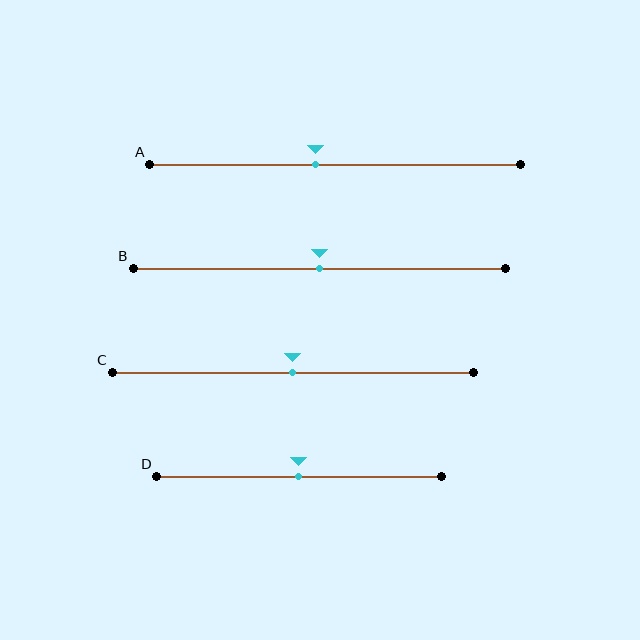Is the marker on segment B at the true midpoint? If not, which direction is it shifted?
Yes, the marker on segment B is at the true midpoint.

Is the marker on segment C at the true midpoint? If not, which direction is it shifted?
Yes, the marker on segment C is at the true midpoint.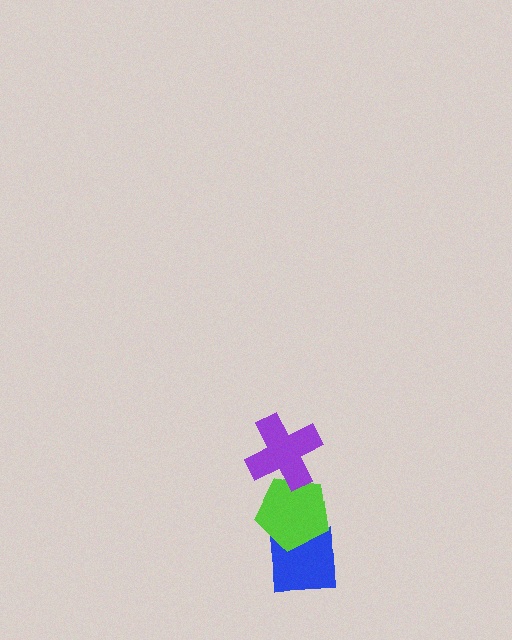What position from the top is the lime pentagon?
The lime pentagon is 2nd from the top.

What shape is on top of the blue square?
The lime pentagon is on top of the blue square.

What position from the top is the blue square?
The blue square is 3rd from the top.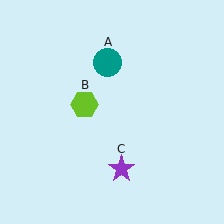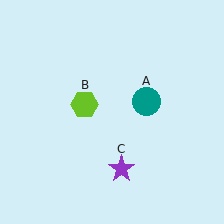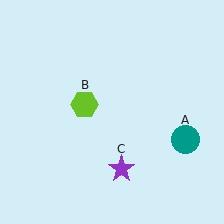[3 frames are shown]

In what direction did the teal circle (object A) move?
The teal circle (object A) moved down and to the right.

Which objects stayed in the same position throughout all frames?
Lime hexagon (object B) and purple star (object C) remained stationary.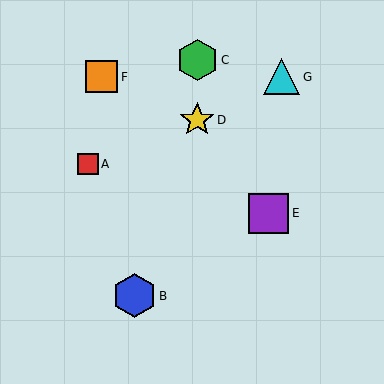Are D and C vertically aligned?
Yes, both are at x≈197.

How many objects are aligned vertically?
2 objects (C, D) are aligned vertically.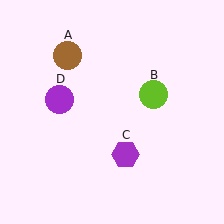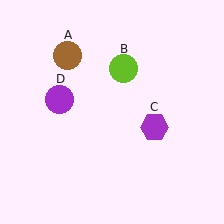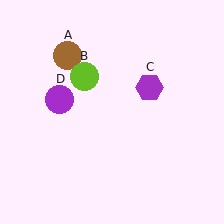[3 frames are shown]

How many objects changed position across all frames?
2 objects changed position: lime circle (object B), purple hexagon (object C).